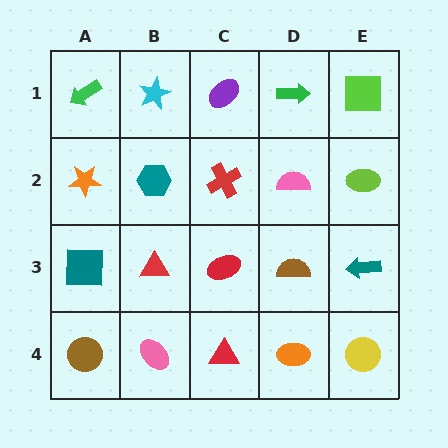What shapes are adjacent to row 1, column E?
A lime ellipse (row 2, column E), a green arrow (row 1, column D).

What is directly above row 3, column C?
A red cross.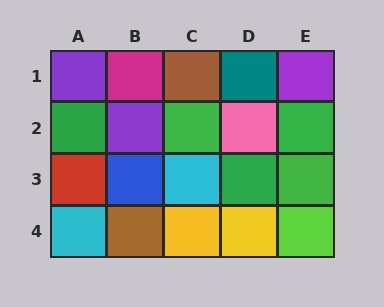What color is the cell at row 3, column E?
Green.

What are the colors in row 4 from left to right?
Cyan, brown, yellow, yellow, lime.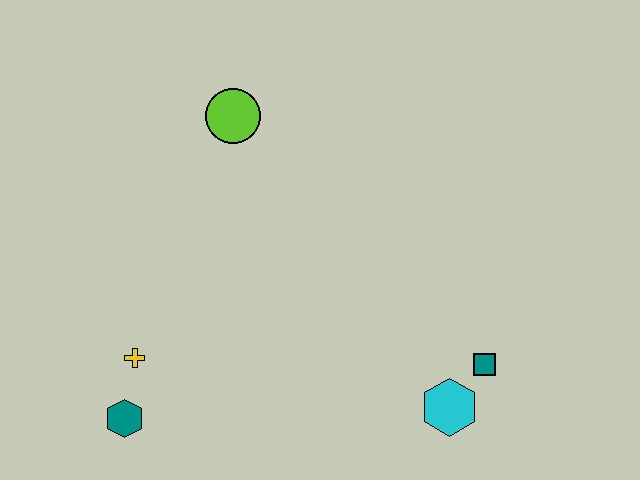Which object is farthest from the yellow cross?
The teal square is farthest from the yellow cross.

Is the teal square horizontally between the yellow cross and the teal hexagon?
No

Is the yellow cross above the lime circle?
No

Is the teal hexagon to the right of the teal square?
No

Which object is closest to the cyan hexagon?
The teal square is closest to the cyan hexagon.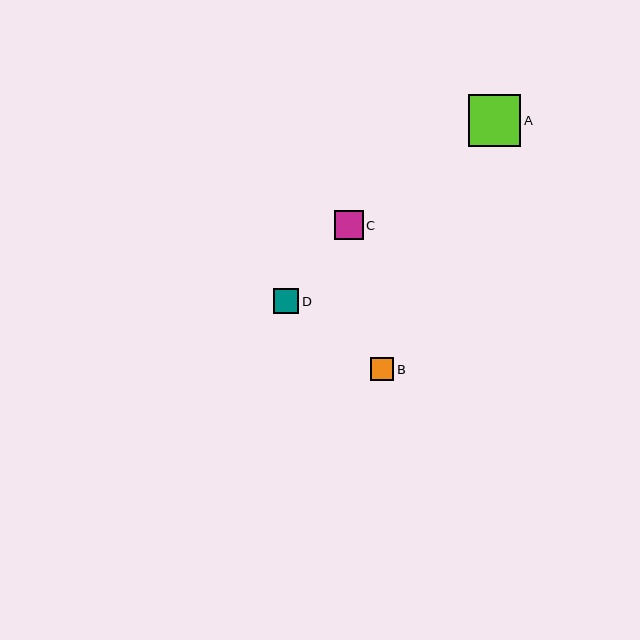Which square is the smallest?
Square B is the smallest with a size of approximately 23 pixels.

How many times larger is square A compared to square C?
Square A is approximately 1.8 times the size of square C.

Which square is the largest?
Square A is the largest with a size of approximately 52 pixels.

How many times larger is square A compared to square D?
Square A is approximately 2.0 times the size of square D.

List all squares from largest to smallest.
From largest to smallest: A, C, D, B.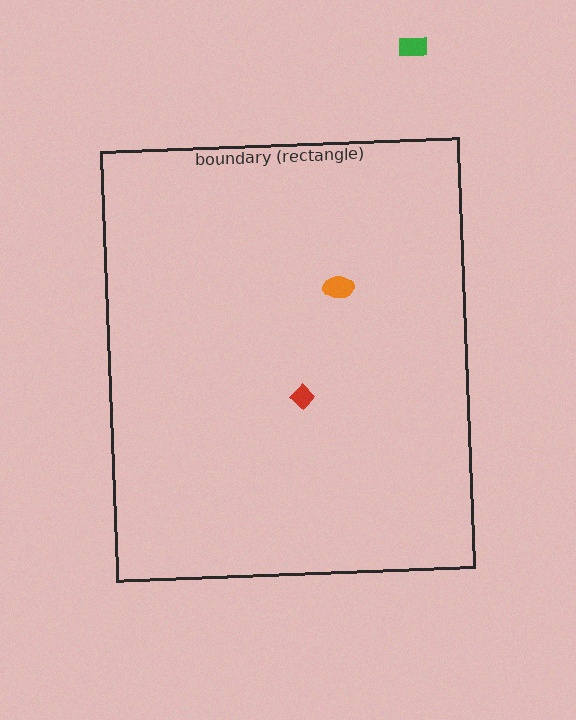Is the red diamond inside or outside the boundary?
Inside.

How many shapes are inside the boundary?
2 inside, 1 outside.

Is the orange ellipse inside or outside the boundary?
Inside.